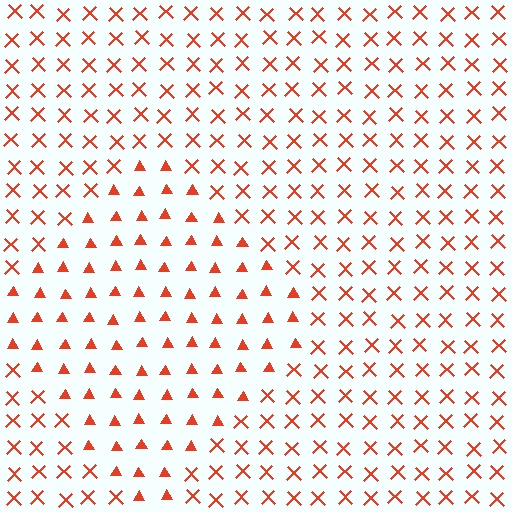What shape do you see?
I see a diamond.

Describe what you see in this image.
The image is filled with small red elements arranged in a uniform grid. A diamond-shaped region contains triangles, while the surrounding area contains X marks. The boundary is defined purely by the change in element shape.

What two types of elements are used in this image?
The image uses triangles inside the diamond region and X marks outside it.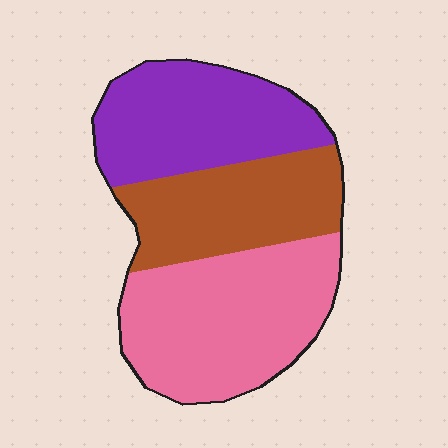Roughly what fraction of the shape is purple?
Purple covers roughly 30% of the shape.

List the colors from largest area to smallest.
From largest to smallest: pink, purple, brown.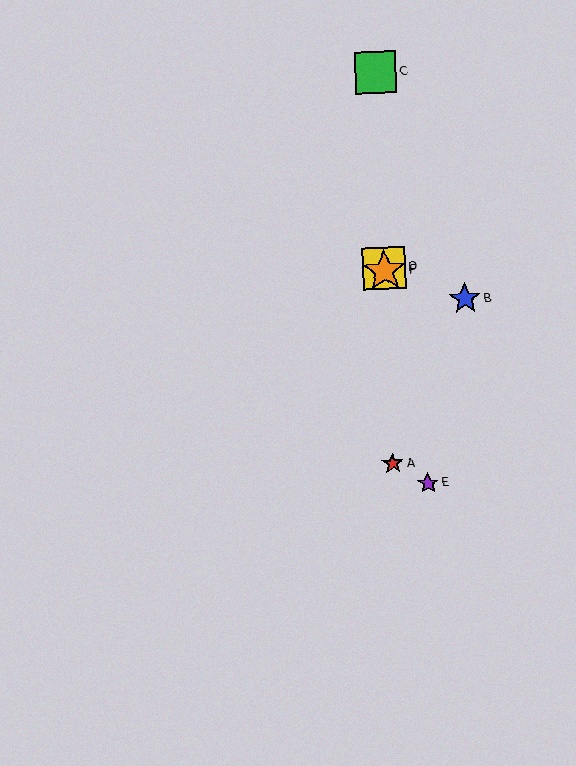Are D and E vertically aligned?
No, D is at x≈384 and E is at x≈428.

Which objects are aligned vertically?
Objects A, C, D, F are aligned vertically.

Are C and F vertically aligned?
Yes, both are at x≈376.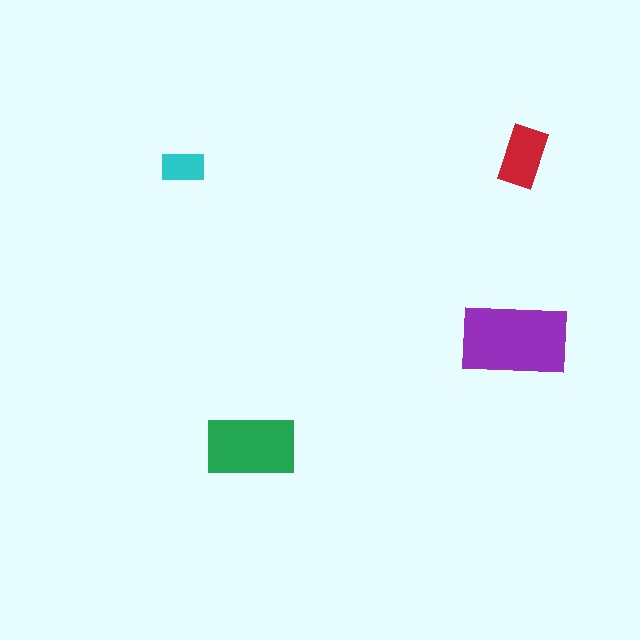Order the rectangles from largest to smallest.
the purple one, the green one, the red one, the cyan one.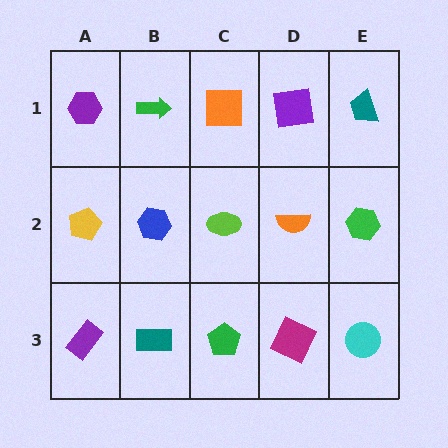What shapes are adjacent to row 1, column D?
An orange semicircle (row 2, column D), an orange square (row 1, column C), a teal trapezoid (row 1, column E).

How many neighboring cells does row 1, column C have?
3.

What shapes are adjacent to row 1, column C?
A lime ellipse (row 2, column C), a green arrow (row 1, column B), a purple square (row 1, column D).